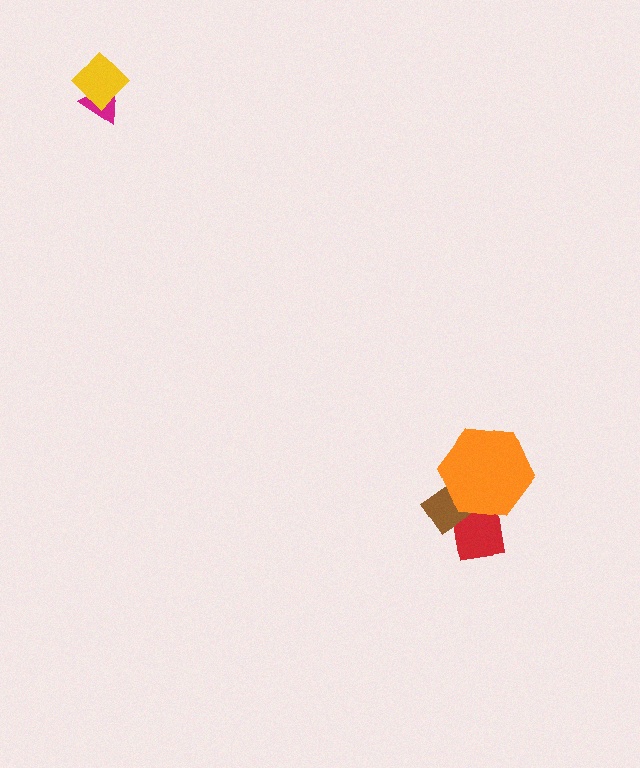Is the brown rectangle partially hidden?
Yes, it is partially covered by another shape.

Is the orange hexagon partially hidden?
No, no other shape covers it.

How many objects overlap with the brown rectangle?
2 objects overlap with the brown rectangle.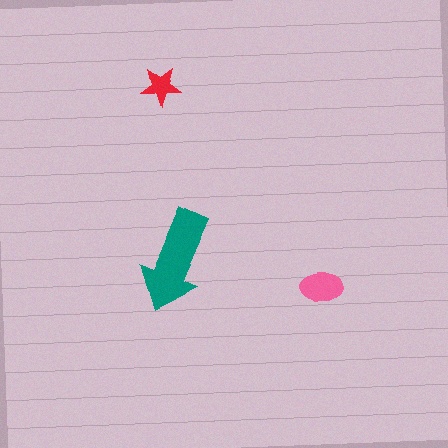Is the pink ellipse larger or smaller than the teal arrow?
Smaller.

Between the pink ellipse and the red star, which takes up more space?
The pink ellipse.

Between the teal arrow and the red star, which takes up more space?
The teal arrow.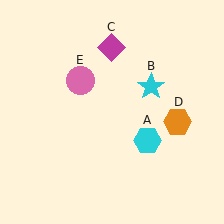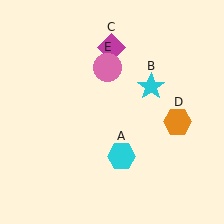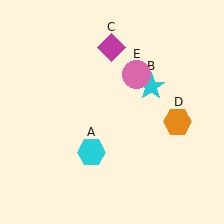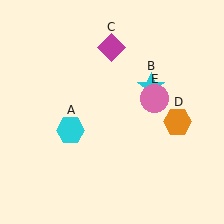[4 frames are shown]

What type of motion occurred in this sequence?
The cyan hexagon (object A), pink circle (object E) rotated clockwise around the center of the scene.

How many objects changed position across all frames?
2 objects changed position: cyan hexagon (object A), pink circle (object E).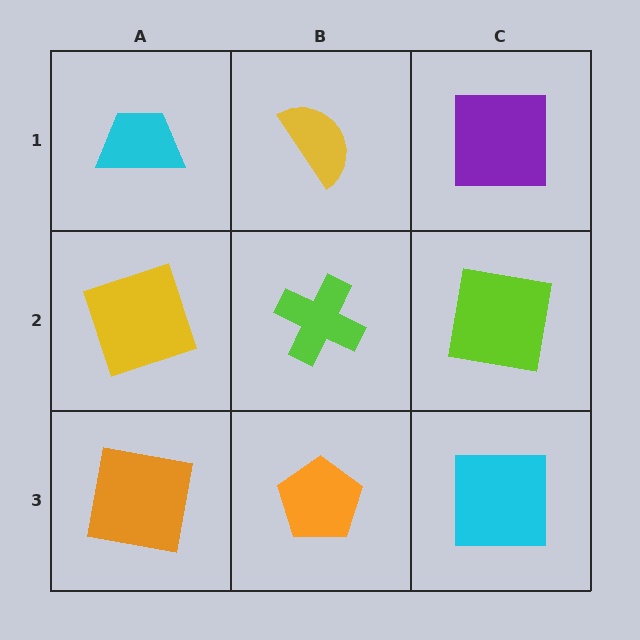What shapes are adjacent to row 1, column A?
A yellow square (row 2, column A), a yellow semicircle (row 1, column B).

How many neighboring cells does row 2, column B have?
4.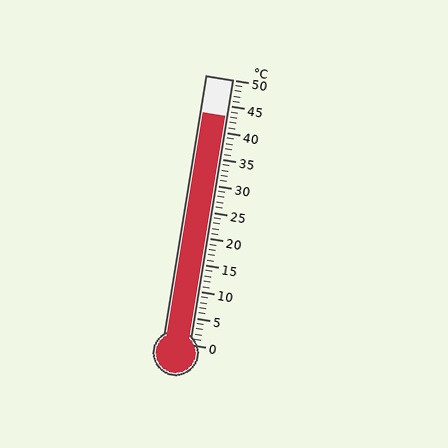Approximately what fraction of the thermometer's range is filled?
The thermometer is filled to approximately 85% of its range.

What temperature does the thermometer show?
The thermometer shows approximately 43°C.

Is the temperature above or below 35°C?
The temperature is above 35°C.